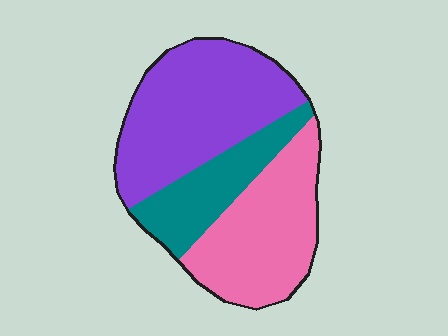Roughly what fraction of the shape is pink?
Pink takes up about one third (1/3) of the shape.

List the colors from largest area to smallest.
From largest to smallest: purple, pink, teal.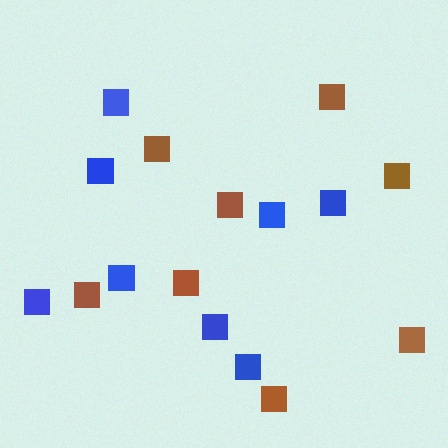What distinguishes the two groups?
There are 2 groups: one group of brown squares (8) and one group of blue squares (8).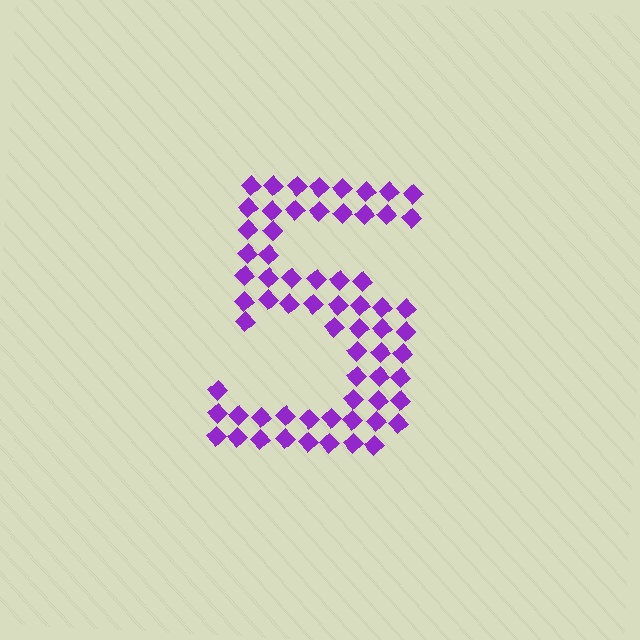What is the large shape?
The large shape is the digit 5.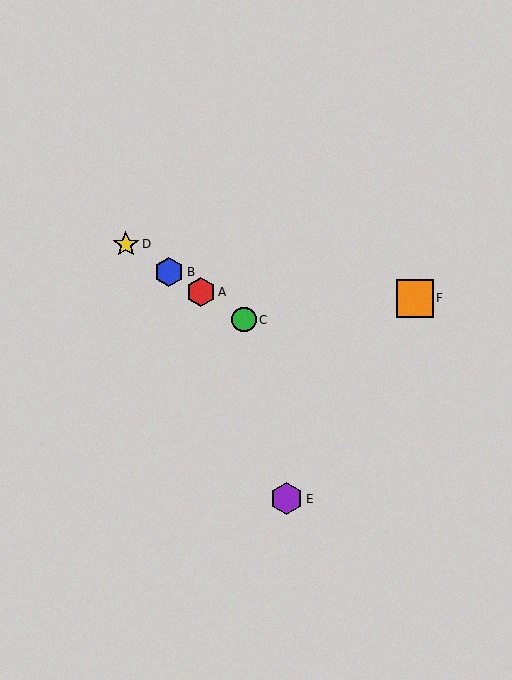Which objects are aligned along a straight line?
Objects A, B, C, D are aligned along a straight line.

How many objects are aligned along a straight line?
4 objects (A, B, C, D) are aligned along a straight line.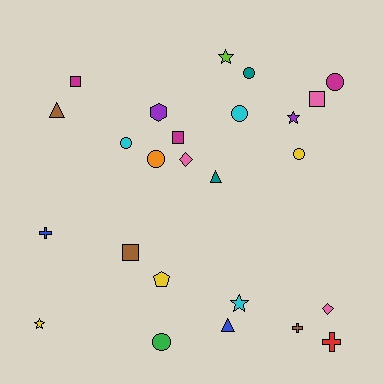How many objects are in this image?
There are 25 objects.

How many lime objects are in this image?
There is 1 lime object.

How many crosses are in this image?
There are 3 crosses.